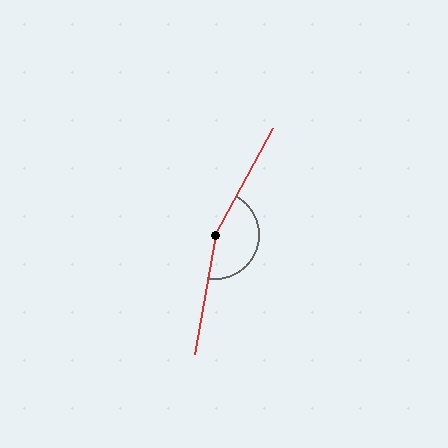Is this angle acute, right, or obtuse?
It is obtuse.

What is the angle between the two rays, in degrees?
Approximately 161 degrees.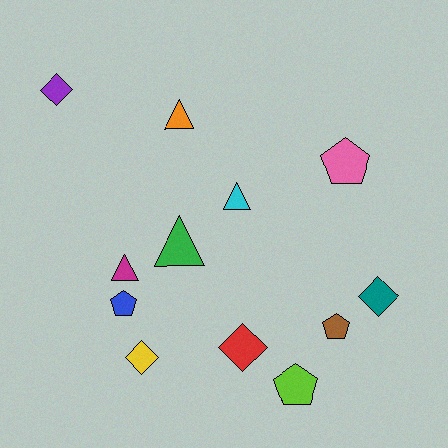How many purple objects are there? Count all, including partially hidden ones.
There is 1 purple object.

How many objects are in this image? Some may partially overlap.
There are 12 objects.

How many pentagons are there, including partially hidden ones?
There are 4 pentagons.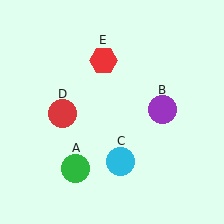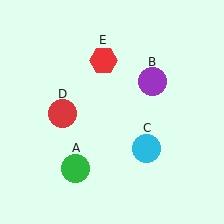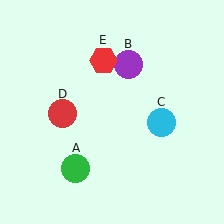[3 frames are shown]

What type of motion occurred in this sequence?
The purple circle (object B), cyan circle (object C) rotated counterclockwise around the center of the scene.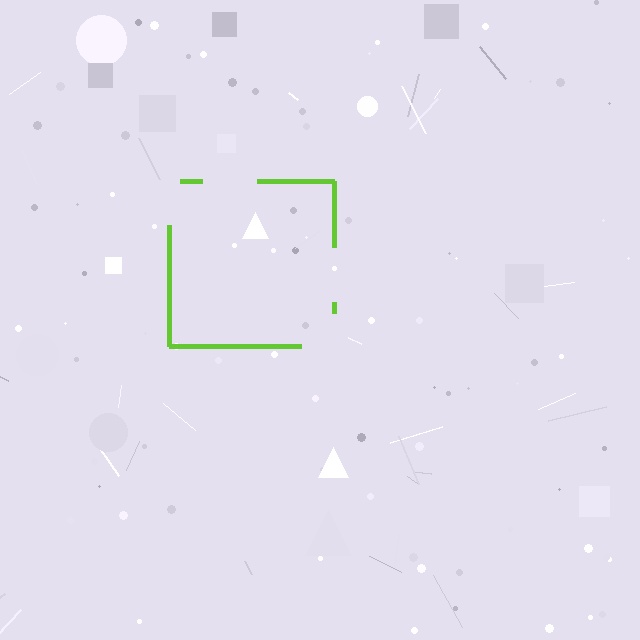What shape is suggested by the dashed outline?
The dashed outline suggests a square.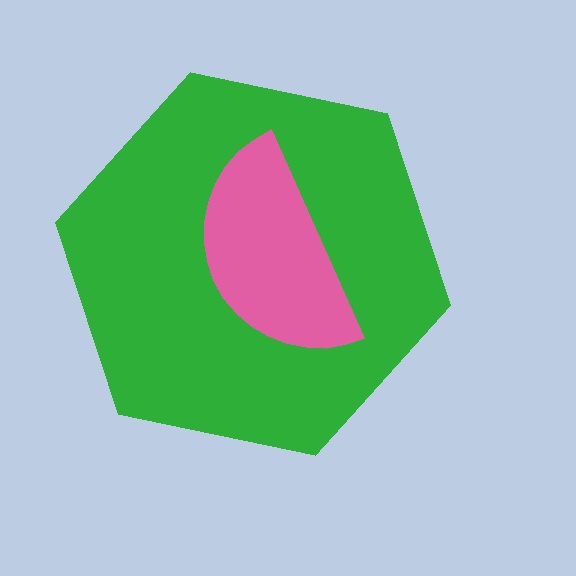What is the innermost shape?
The pink semicircle.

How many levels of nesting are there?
2.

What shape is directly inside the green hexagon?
The pink semicircle.